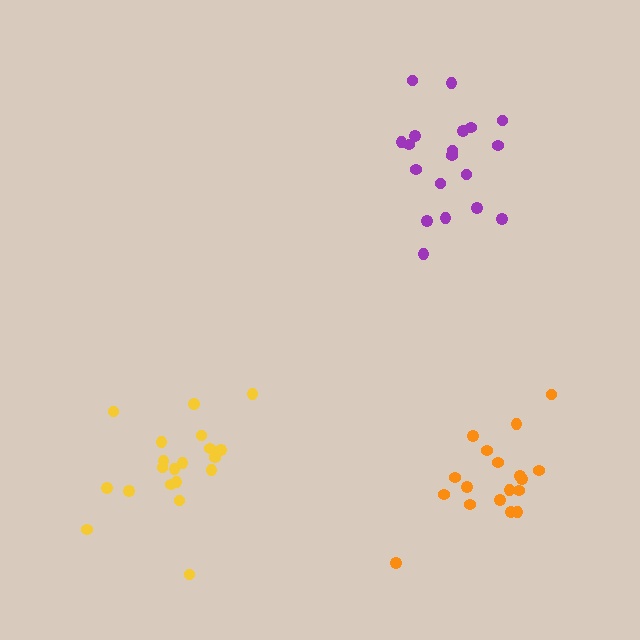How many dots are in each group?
Group 1: 20 dots, Group 2: 19 dots, Group 3: 18 dots (57 total).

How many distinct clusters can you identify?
There are 3 distinct clusters.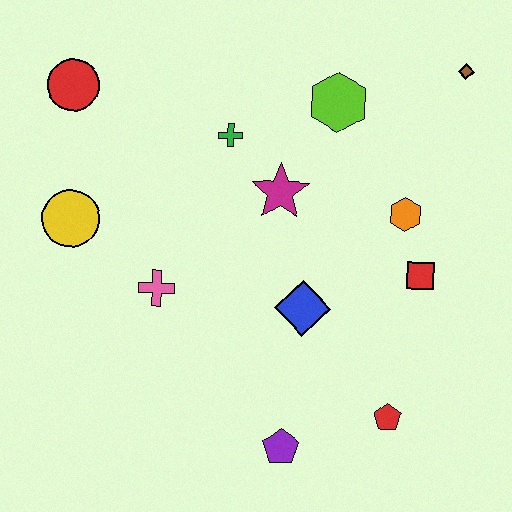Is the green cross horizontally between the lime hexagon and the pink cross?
Yes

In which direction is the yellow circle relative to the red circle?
The yellow circle is below the red circle.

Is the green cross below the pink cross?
No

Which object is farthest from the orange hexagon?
The red circle is farthest from the orange hexagon.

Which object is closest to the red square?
The orange hexagon is closest to the red square.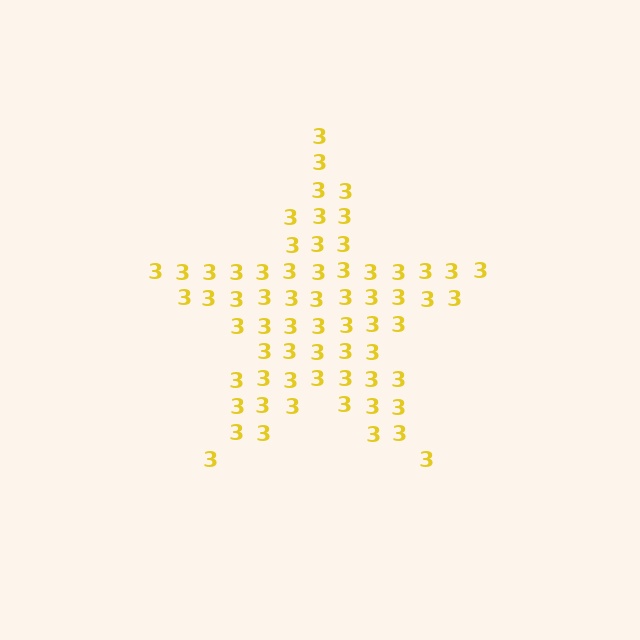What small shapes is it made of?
It is made of small digit 3's.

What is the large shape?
The large shape is a star.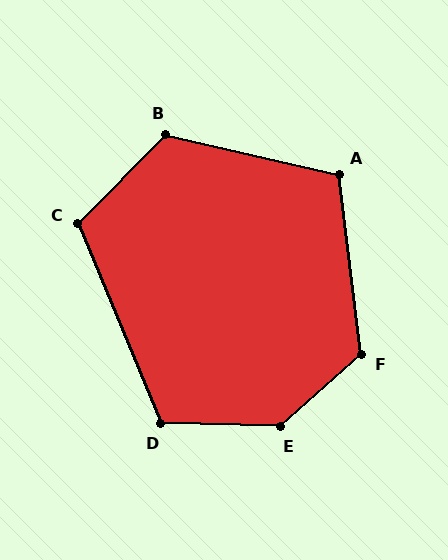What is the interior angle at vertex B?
Approximately 122 degrees (obtuse).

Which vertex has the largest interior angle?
E, at approximately 137 degrees.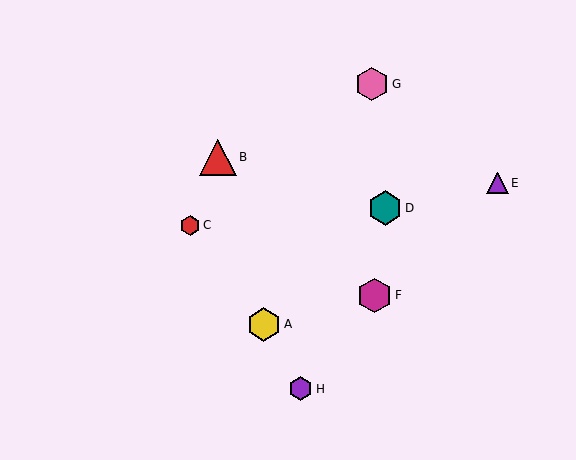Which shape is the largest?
The red triangle (labeled B) is the largest.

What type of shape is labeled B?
Shape B is a red triangle.